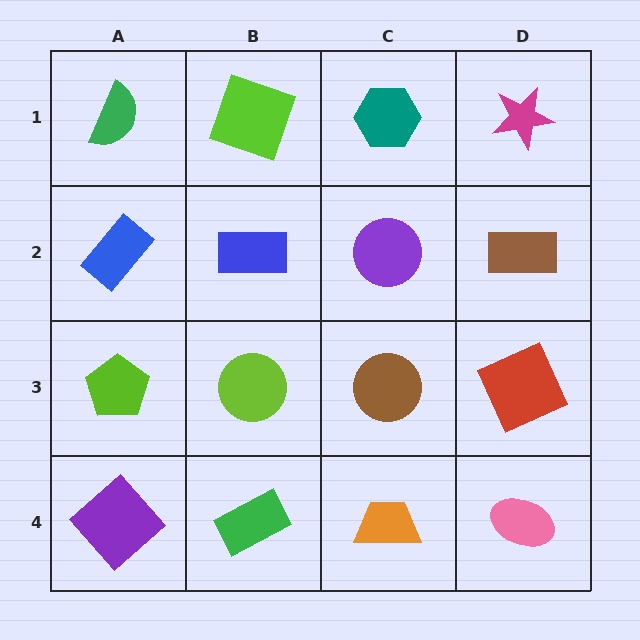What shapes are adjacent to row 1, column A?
A blue rectangle (row 2, column A), a lime square (row 1, column B).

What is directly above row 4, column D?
A red square.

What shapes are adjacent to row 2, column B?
A lime square (row 1, column B), a lime circle (row 3, column B), a blue rectangle (row 2, column A), a purple circle (row 2, column C).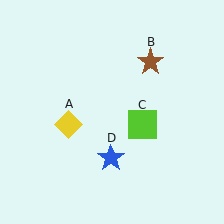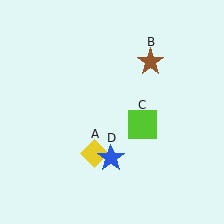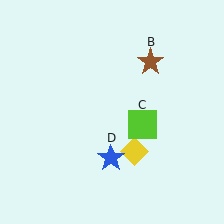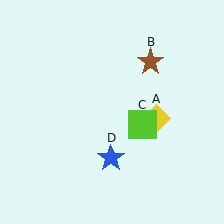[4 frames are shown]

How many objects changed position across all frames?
1 object changed position: yellow diamond (object A).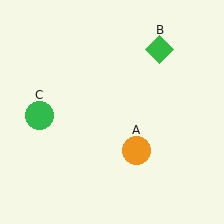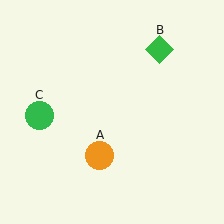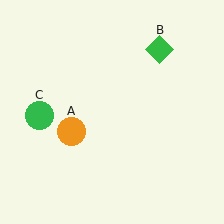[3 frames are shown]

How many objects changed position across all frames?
1 object changed position: orange circle (object A).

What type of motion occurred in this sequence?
The orange circle (object A) rotated clockwise around the center of the scene.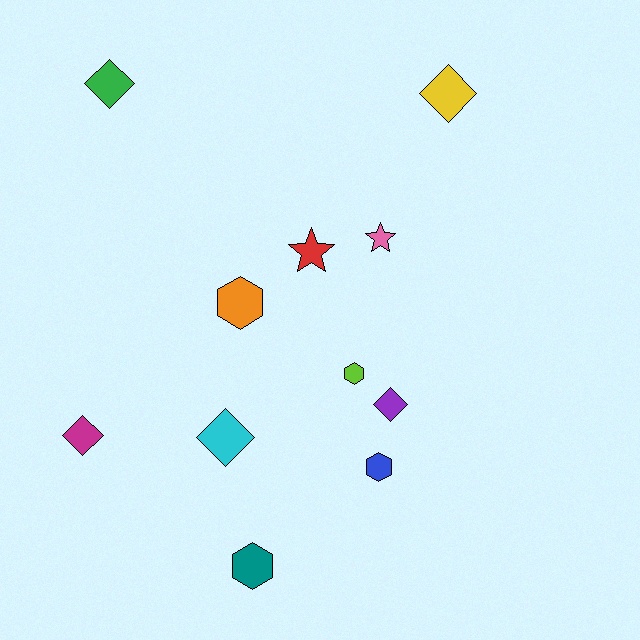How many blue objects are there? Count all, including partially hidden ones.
There is 1 blue object.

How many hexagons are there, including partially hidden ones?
There are 4 hexagons.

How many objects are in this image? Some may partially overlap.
There are 11 objects.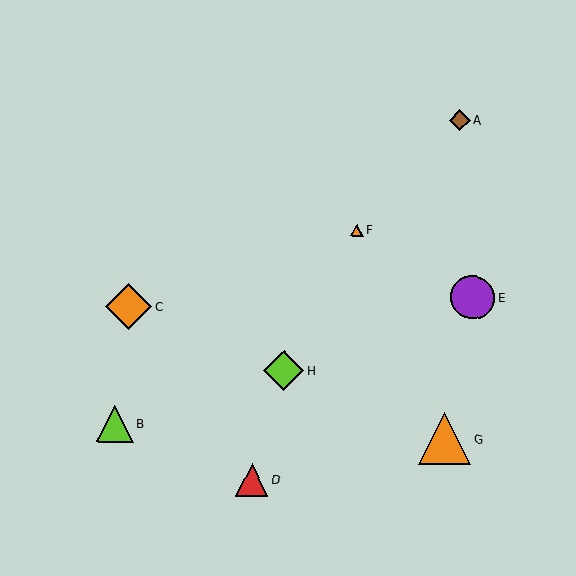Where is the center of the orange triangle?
The center of the orange triangle is at (444, 439).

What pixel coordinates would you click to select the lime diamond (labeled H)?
Click at (284, 371) to select the lime diamond H.